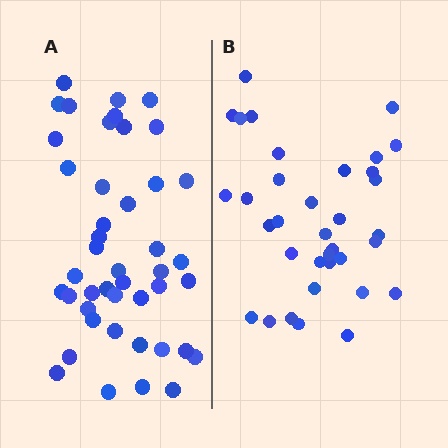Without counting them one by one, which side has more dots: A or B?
Region A (the left region) has more dots.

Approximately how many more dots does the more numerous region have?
Region A has roughly 8 or so more dots than region B.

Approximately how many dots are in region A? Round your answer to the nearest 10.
About 40 dots. (The exact count is 44, which rounds to 40.)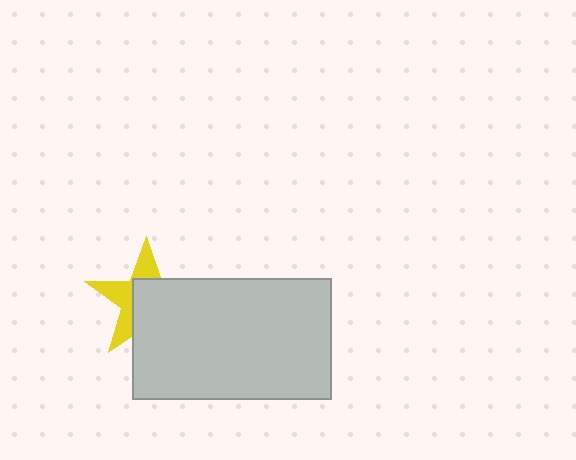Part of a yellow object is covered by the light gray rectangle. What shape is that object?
It is a star.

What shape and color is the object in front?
The object in front is a light gray rectangle.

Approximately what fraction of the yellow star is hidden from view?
Roughly 59% of the yellow star is hidden behind the light gray rectangle.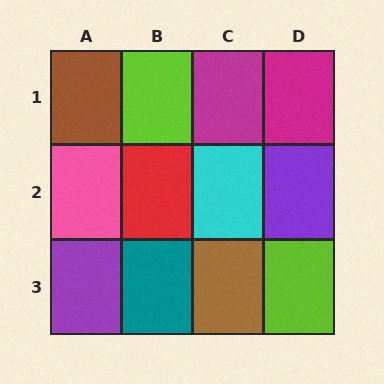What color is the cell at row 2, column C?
Cyan.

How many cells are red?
1 cell is red.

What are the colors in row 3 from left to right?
Purple, teal, brown, lime.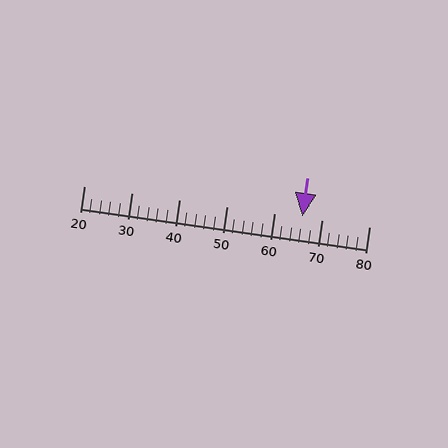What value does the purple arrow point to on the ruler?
The purple arrow points to approximately 66.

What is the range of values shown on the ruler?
The ruler shows values from 20 to 80.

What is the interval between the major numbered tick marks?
The major tick marks are spaced 10 units apart.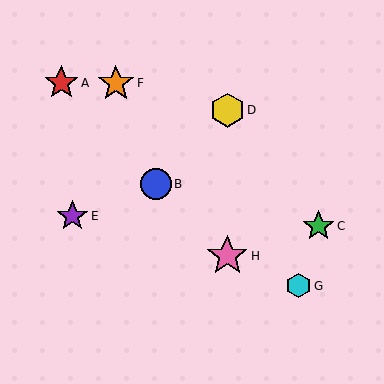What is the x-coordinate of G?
Object G is at x≈299.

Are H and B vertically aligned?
No, H is at x≈227 and B is at x≈156.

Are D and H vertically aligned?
Yes, both are at x≈227.